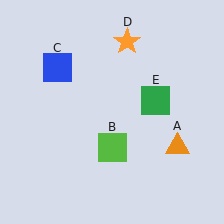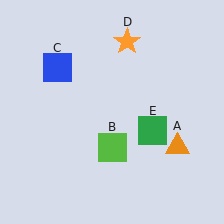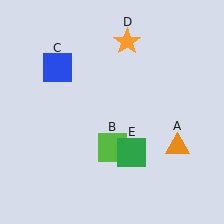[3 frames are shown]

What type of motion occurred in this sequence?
The green square (object E) rotated clockwise around the center of the scene.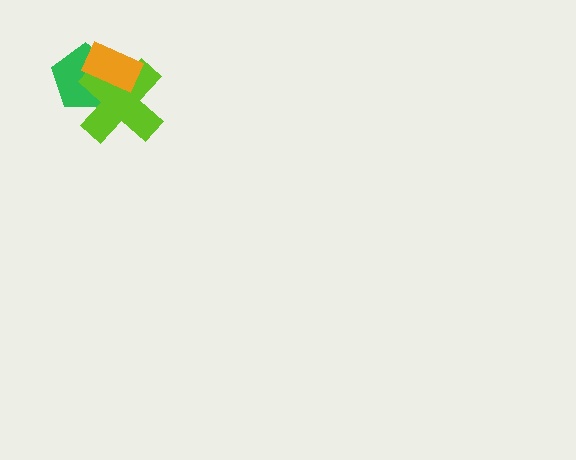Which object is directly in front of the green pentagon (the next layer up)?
The lime cross is directly in front of the green pentagon.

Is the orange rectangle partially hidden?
No, no other shape covers it.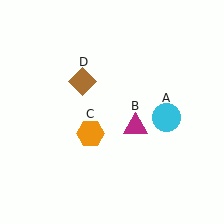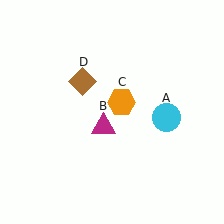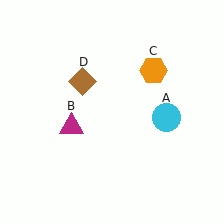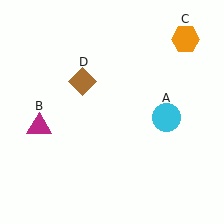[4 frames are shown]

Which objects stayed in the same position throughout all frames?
Cyan circle (object A) and brown diamond (object D) remained stationary.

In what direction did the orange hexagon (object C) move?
The orange hexagon (object C) moved up and to the right.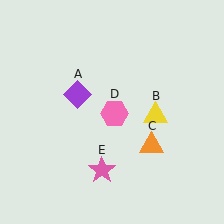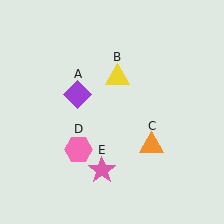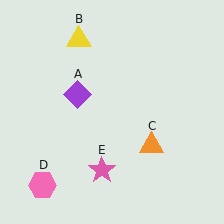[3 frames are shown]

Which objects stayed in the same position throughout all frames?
Purple diamond (object A) and orange triangle (object C) and pink star (object E) remained stationary.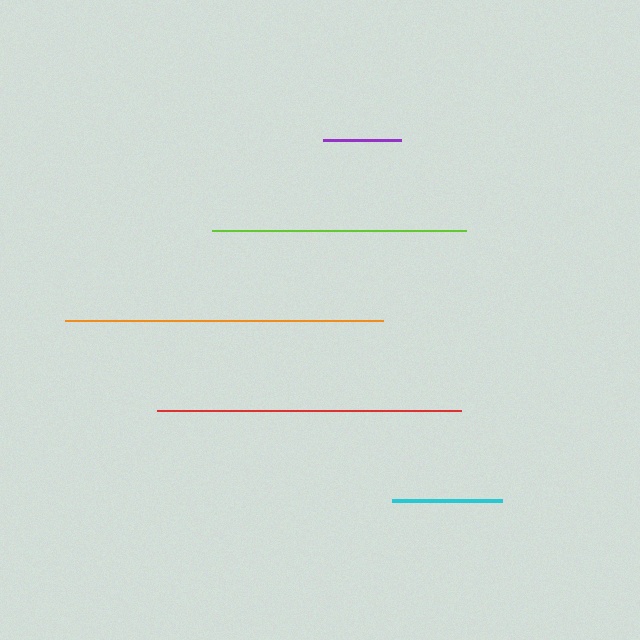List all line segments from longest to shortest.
From longest to shortest: orange, red, lime, cyan, purple.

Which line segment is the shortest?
The purple line is the shortest at approximately 78 pixels.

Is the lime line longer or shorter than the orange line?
The orange line is longer than the lime line.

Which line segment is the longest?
The orange line is the longest at approximately 318 pixels.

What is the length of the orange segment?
The orange segment is approximately 318 pixels long.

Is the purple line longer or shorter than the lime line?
The lime line is longer than the purple line.